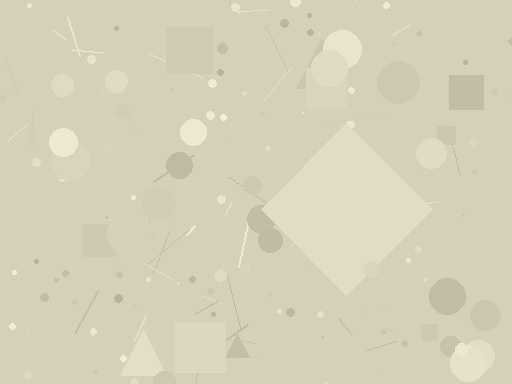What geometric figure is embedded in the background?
A diamond is embedded in the background.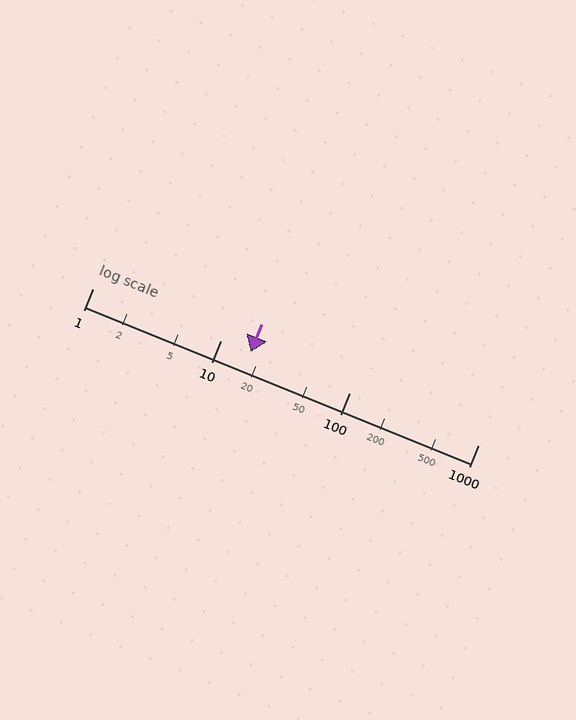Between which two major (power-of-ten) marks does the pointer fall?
The pointer is between 10 and 100.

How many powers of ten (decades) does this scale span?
The scale spans 3 decades, from 1 to 1000.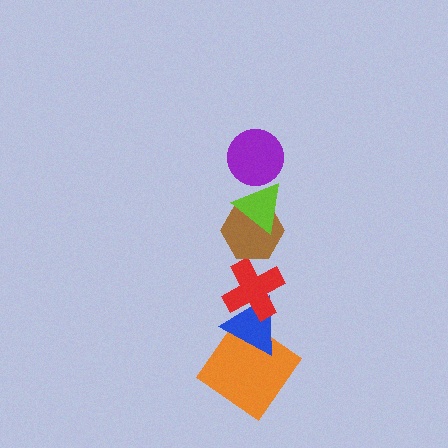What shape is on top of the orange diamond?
The blue triangle is on top of the orange diamond.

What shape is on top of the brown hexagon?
The lime triangle is on top of the brown hexagon.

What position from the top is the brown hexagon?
The brown hexagon is 3rd from the top.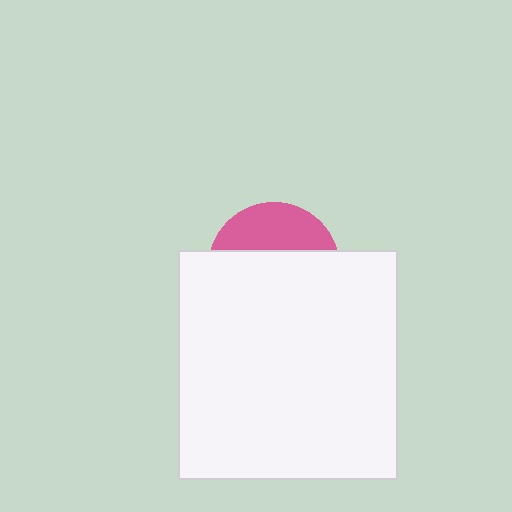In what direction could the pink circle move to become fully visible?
The pink circle could move up. That would shift it out from behind the white rectangle entirely.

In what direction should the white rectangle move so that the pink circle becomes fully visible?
The white rectangle should move down. That is the shortest direction to clear the overlap and leave the pink circle fully visible.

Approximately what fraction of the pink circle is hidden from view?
Roughly 68% of the pink circle is hidden behind the white rectangle.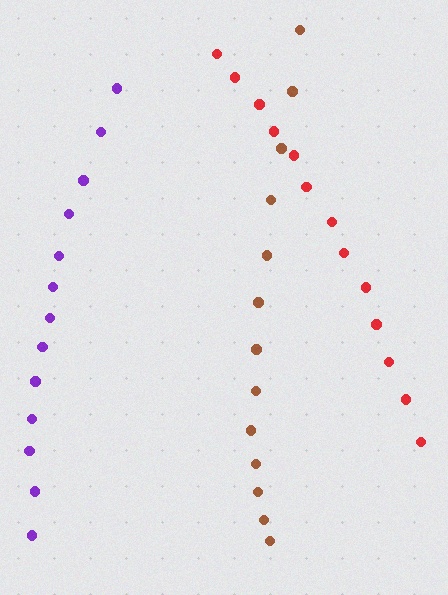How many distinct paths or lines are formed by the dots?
There are 3 distinct paths.